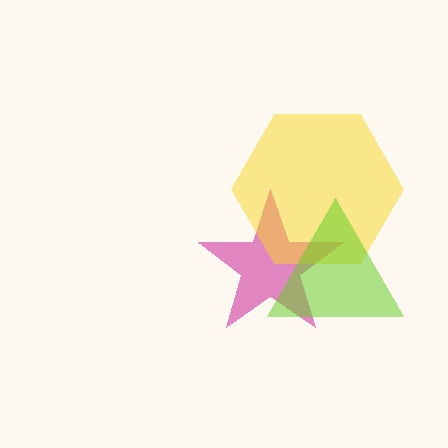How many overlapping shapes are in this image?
There are 3 overlapping shapes in the image.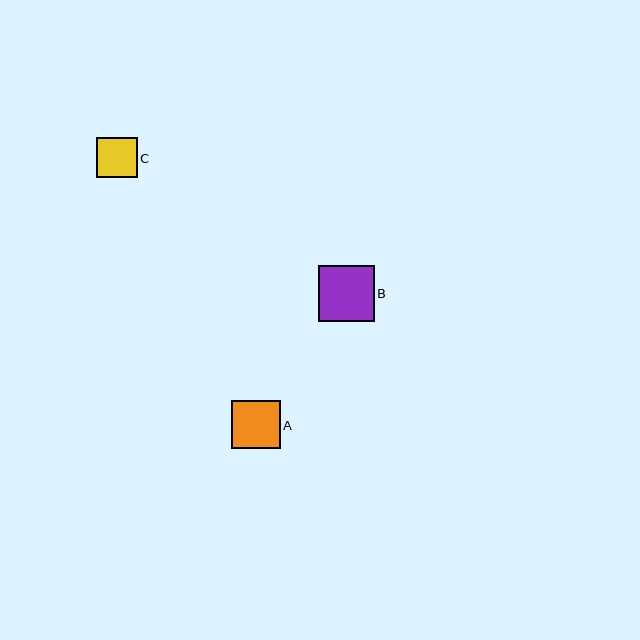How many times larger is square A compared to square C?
Square A is approximately 1.2 times the size of square C.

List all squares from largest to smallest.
From largest to smallest: B, A, C.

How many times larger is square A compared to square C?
Square A is approximately 1.2 times the size of square C.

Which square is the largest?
Square B is the largest with a size of approximately 56 pixels.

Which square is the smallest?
Square C is the smallest with a size of approximately 40 pixels.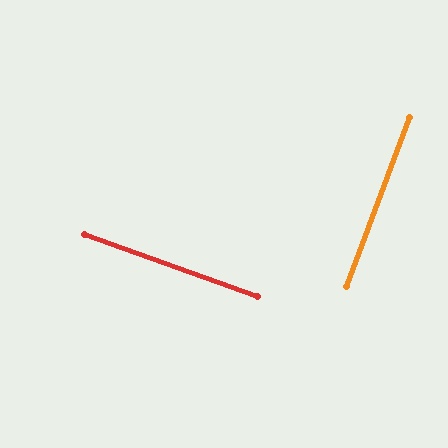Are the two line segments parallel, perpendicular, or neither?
Perpendicular — they meet at approximately 89°.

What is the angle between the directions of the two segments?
Approximately 89 degrees.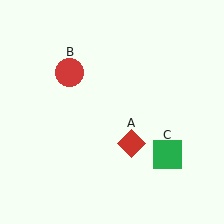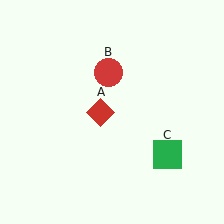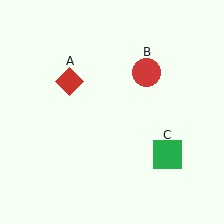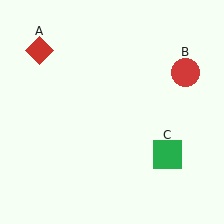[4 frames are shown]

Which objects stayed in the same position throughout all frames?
Green square (object C) remained stationary.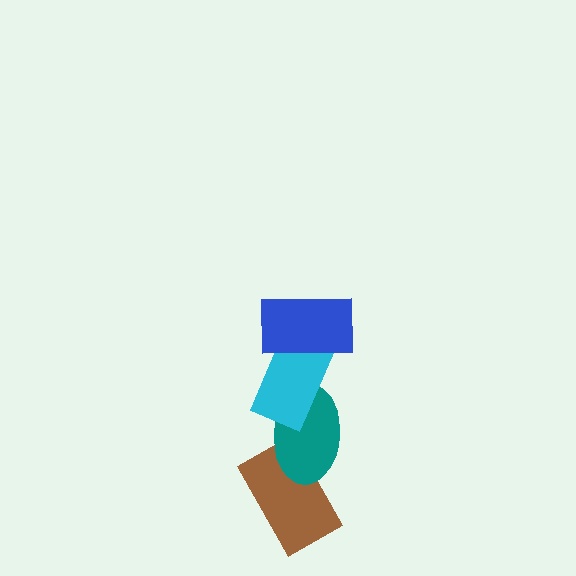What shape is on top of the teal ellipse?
The cyan rectangle is on top of the teal ellipse.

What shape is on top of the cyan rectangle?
The blue rectangle is on top of the cyan rectangle.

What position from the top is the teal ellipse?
The teal ellipse is 3rd from the top.